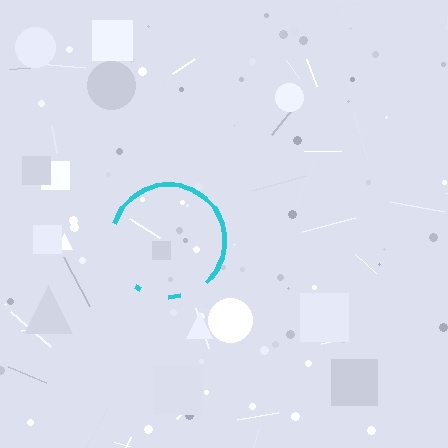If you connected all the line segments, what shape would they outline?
They would outline a circle.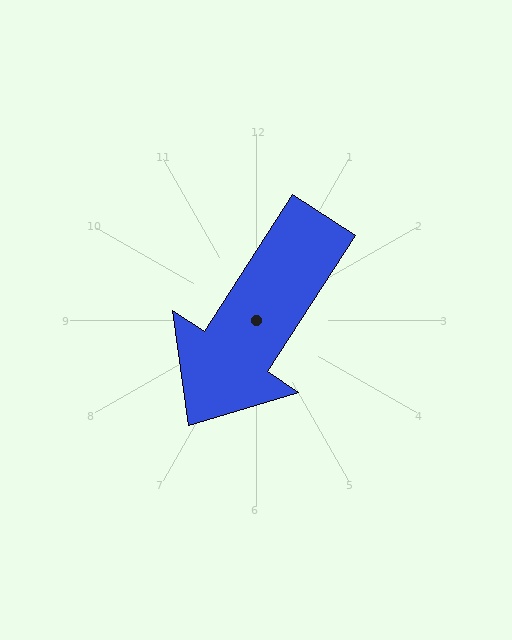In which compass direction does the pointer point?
Southwest.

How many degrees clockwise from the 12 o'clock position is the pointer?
Approximately 213 degrees.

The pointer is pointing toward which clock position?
Roughly 7 o'clock.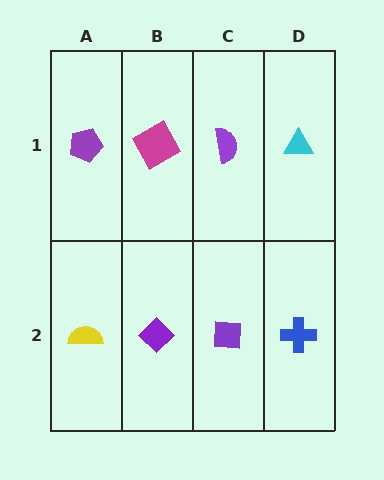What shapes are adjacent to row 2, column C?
A purple semicircle (row 1, column C), a purple diamond (row 2, column B), a blue cross (row 2, column D).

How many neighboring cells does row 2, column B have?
3.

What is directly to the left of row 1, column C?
A magenta square.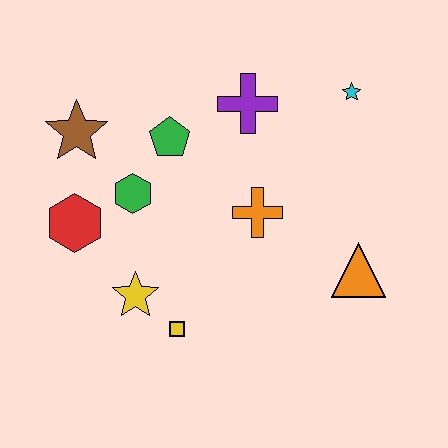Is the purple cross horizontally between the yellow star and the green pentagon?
No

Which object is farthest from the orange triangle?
The brown star is farthest from the orange triangle.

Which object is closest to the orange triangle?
The orange cross is closest to the orange triangle.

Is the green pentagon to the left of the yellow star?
No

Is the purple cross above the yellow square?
Yes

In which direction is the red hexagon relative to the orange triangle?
The red hexagon is to the left of the orange triangle.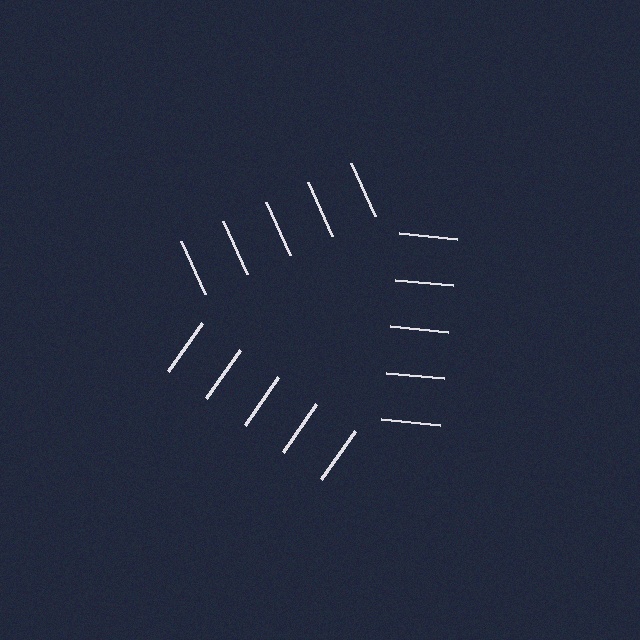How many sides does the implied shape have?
3 sides — the line-ends trace a triangle.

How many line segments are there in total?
15 — 5 along each of the 3 edges.